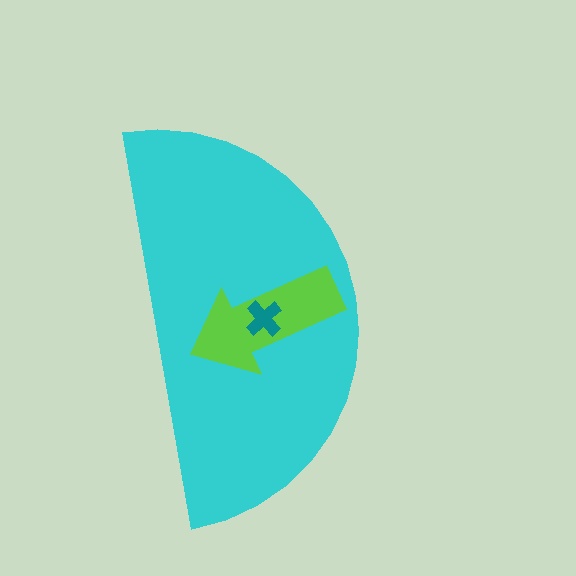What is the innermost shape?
The teal cross.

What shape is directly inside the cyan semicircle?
The lime arrow.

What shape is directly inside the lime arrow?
The teal cross.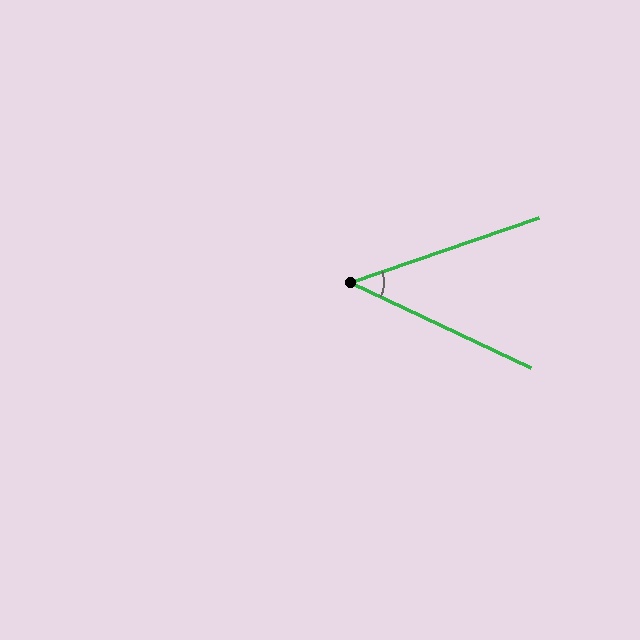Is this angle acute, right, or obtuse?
It is acute.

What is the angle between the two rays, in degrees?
Approximately 44 degrees.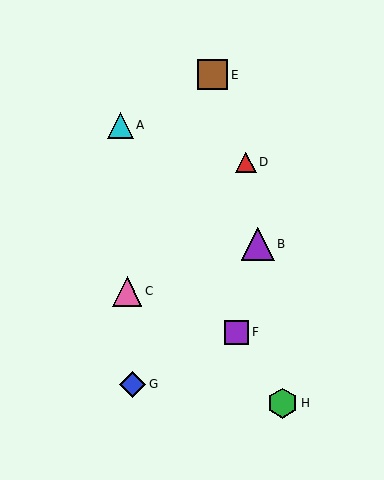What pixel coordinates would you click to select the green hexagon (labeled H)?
Click at (282, 403) to select the green hexagon H.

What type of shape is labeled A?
Shape A is a cyan triangle.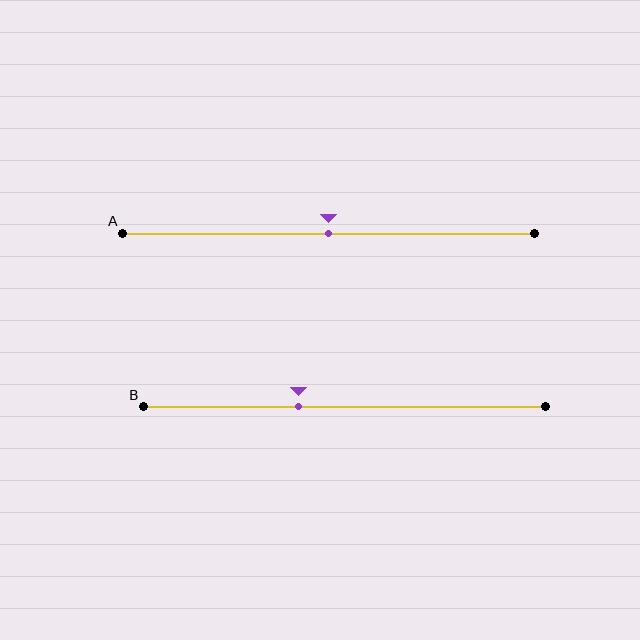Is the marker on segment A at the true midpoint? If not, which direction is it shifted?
Yes, the marker on segment A is at the true midpoint.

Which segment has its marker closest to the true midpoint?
Segment A has its marker closest to the true midpoint.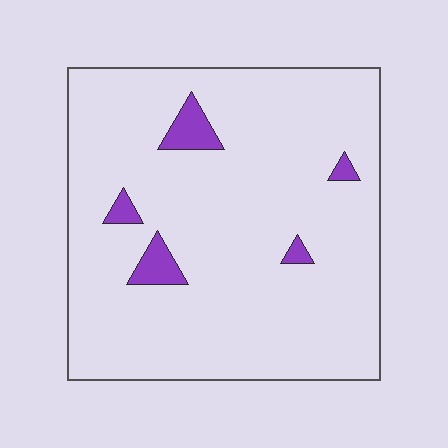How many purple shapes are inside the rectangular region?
5.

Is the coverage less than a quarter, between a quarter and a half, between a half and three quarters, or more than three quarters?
Less than a quarter.